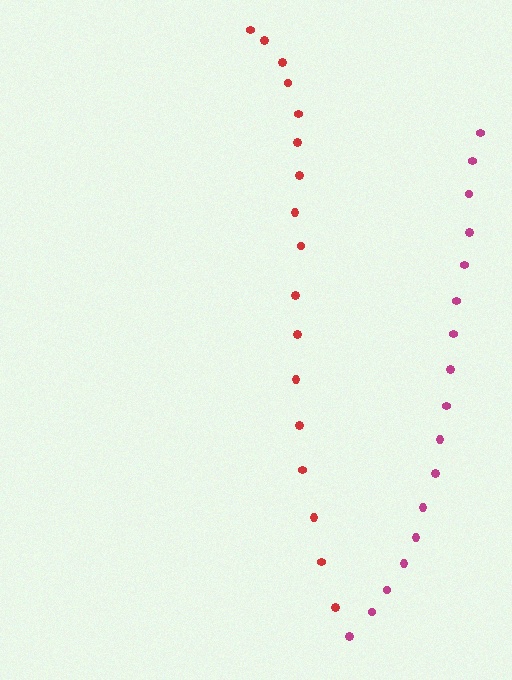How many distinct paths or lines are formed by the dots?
There are 2 distinct paths.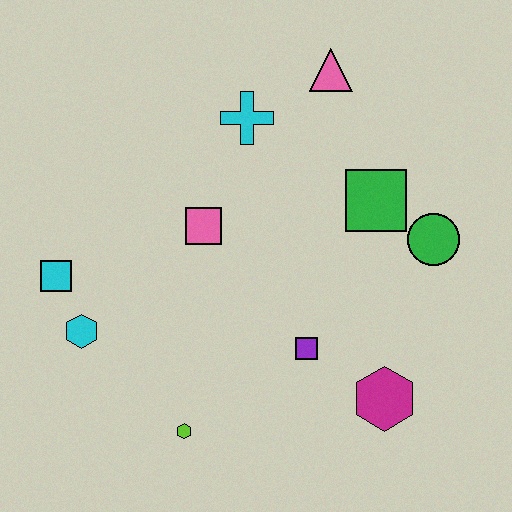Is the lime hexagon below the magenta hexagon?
Yes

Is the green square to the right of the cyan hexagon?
Yes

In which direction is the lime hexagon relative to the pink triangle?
The lime hexagon is below the pink triangle.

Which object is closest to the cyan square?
The cyan hexagon is closest to the cyan square.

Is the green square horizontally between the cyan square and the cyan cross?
No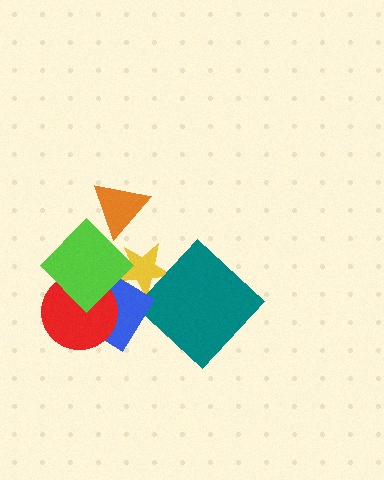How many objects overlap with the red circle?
2 objects overlap with the red circle.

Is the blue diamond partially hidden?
Yes, it is partially covered by another shape.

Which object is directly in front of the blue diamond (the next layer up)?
The red circle is directly in front of the blue diamond.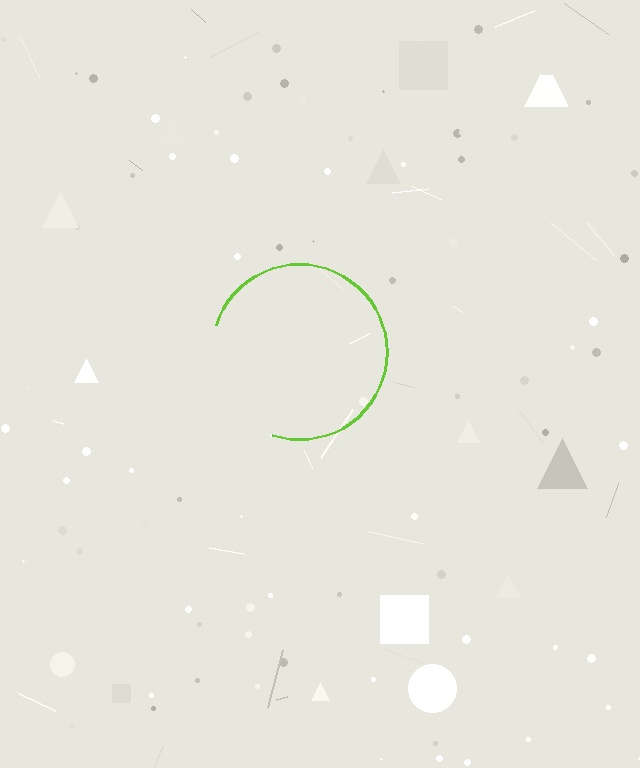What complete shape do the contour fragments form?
The contour fragments form a circle.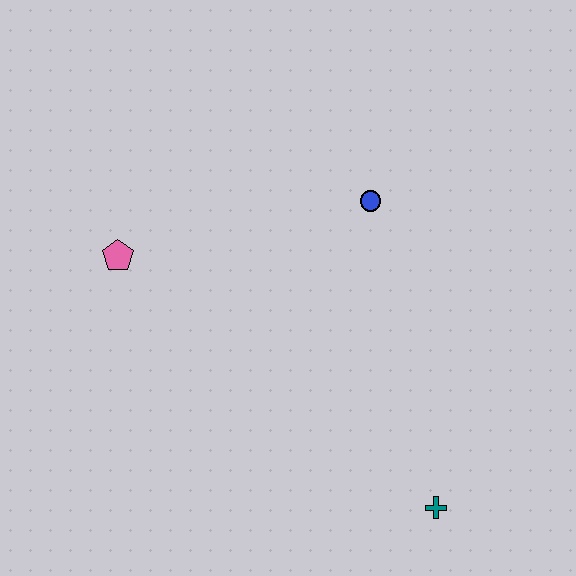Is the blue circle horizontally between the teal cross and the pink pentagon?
Yes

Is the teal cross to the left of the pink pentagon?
No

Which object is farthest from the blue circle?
The teal cross is farthest from the blue circle.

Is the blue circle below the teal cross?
No